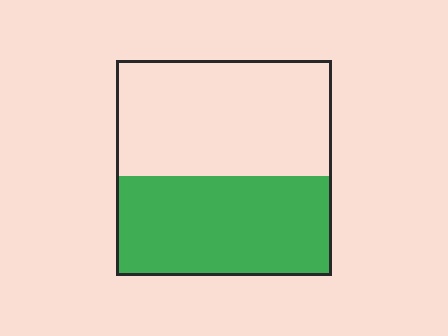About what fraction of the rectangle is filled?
About one half (1/2).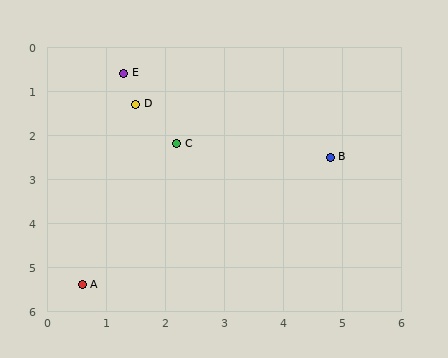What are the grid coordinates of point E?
Point E is at approximately (1.3, 0.6).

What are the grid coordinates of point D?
Point D is at approximately (1.5, 1.3).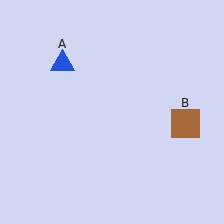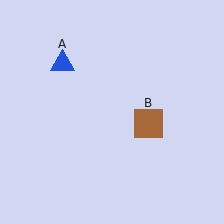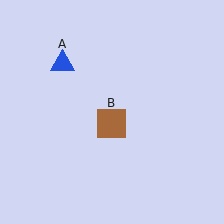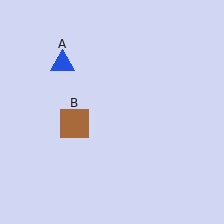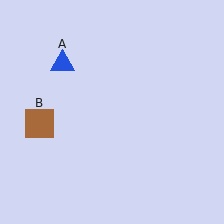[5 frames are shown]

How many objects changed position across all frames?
1 object changed position: brown square (object B).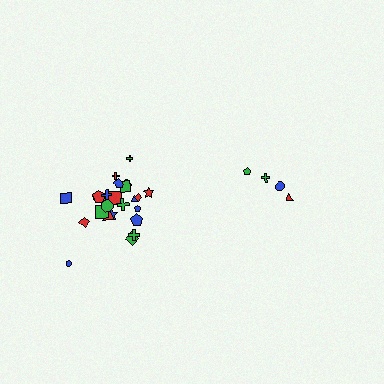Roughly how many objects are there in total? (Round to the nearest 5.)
Roughly 30 objects in total.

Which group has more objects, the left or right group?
The left group.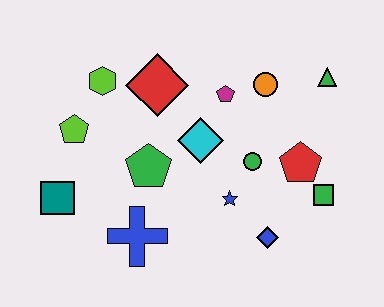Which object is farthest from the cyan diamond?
The teal square is farthest from the cyan diamond.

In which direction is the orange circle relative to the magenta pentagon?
The orange circle is to the right of the magenta pentagon.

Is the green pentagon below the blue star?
No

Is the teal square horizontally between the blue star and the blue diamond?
No